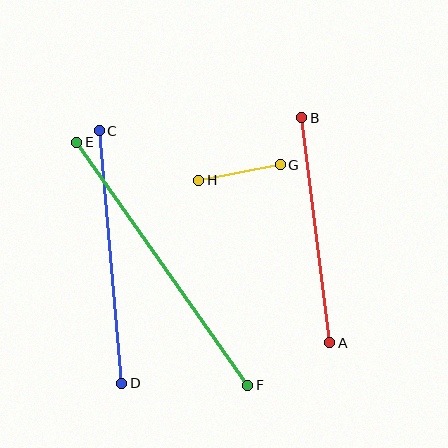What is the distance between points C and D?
The distance is approximately 254 pixels.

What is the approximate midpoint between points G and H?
The midpoint is at approximately (240, 172) pixels.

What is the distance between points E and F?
The distance is approximately 297 pixels.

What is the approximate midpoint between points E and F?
The midpoint is at approximately (162, 264) pixels.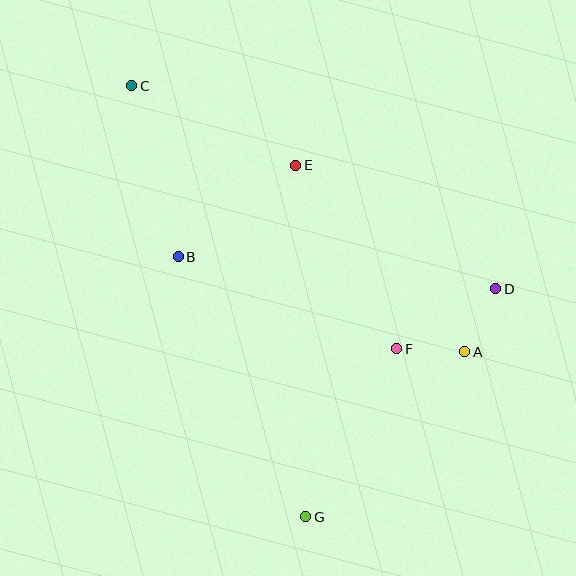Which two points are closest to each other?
Points A and F are closest to each other.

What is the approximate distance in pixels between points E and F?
The distance between E and F is approximately 209 pixels.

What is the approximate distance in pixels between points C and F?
The distance between C and F is approximately 373 pixels.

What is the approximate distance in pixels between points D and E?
The distance between D and E is approximately 235 pixels.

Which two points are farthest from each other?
Points C and G are farthest from each other.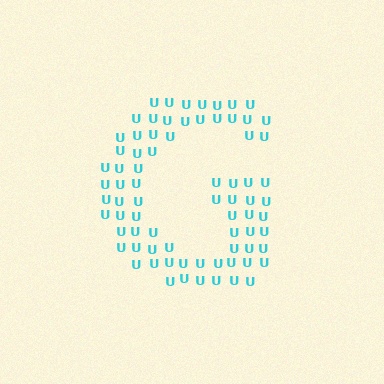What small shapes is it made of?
It is made of small letter U's.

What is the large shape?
The large shape is the letter G.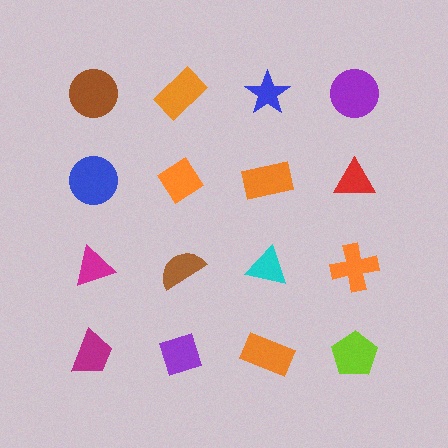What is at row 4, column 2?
A purple diamond.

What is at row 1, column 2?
An orange rectangle.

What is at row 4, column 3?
An orange rectangle.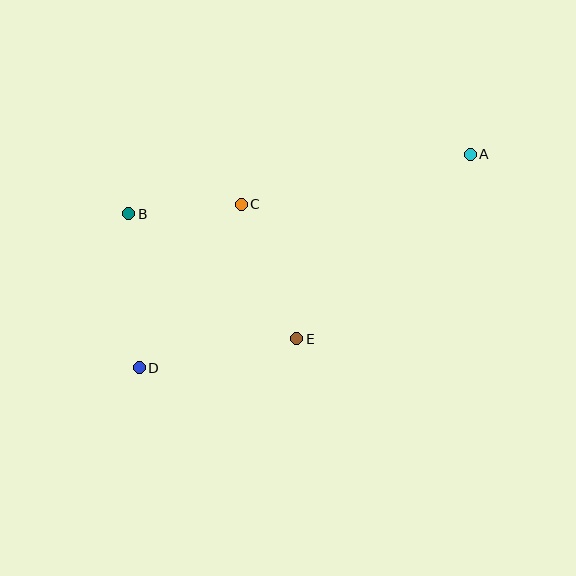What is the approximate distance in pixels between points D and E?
The distance between D and E is approximately 160 pixels.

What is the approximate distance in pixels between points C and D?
The distance between C and D is approximately 193 pixels.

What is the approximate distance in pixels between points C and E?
The distance between C and E is approximately 145 pixels.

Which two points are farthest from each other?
Points A and D are farthest from each other.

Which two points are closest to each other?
Points B and C are closest to each other.